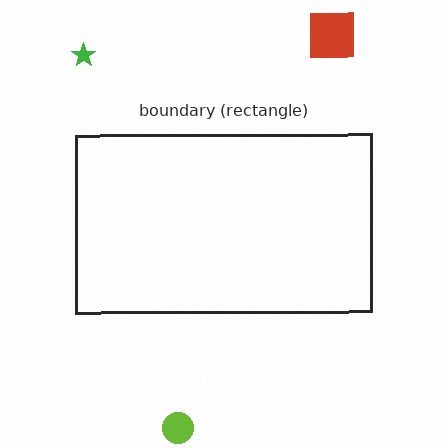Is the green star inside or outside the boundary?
Outside.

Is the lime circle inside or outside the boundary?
Outside.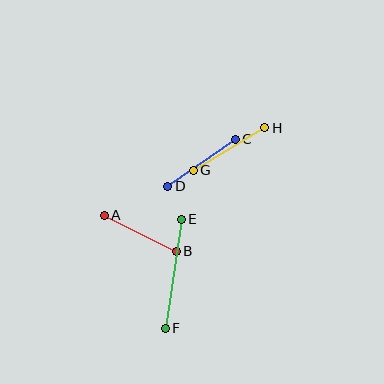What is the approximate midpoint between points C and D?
The midpoint is at approximately (201, 163) pixels.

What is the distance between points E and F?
The distance is approximately 110 pixels.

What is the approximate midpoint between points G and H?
The midpoint is at approximately (229, 149) pixels.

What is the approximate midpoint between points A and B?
The midpoint is at approximately (140, 233) pixels.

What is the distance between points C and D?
The distance is approximately 82 pixels.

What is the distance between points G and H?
The distance is approximately 83 pixels.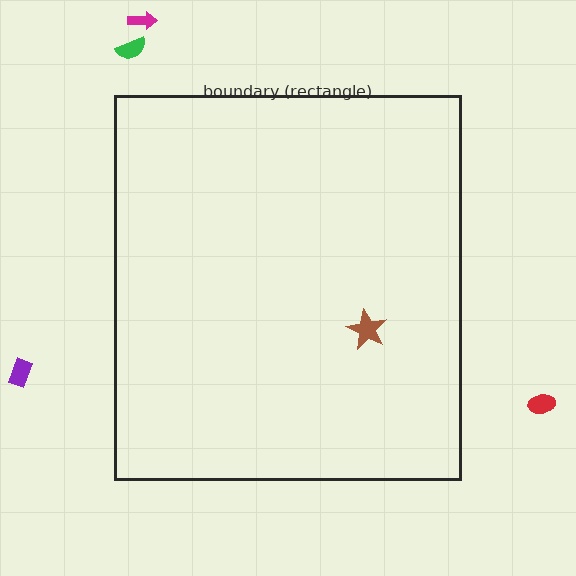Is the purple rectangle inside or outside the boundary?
Outside.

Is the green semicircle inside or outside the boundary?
Outside.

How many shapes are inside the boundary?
1 inside, 4 outside.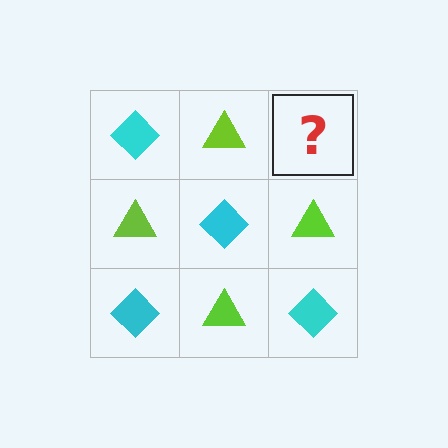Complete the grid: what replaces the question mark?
The question mark should be replaced with a cyan diamond.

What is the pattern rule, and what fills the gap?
The rule is that it alternates cyan diamond and lime triangle in a checkerboard pattern. The gap should be filled with a cyan diamond.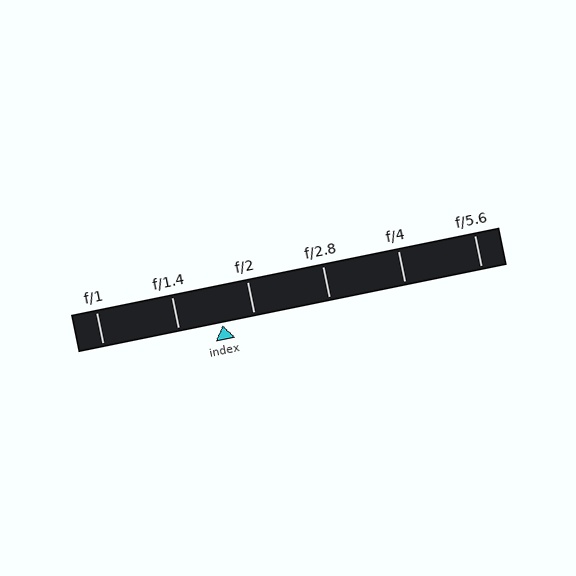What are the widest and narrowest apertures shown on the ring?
The widest aperture shown is f/1 and the narrowest is f/5.6.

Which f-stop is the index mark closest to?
The index mark is closest to f/2.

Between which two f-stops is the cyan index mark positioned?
The index mark is between f/1.4 and f/2.